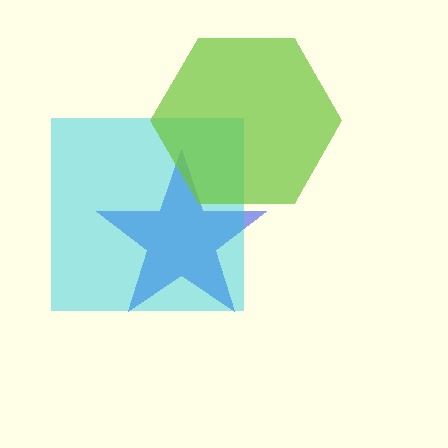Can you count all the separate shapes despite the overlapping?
Yes, there are 3 separate shapes.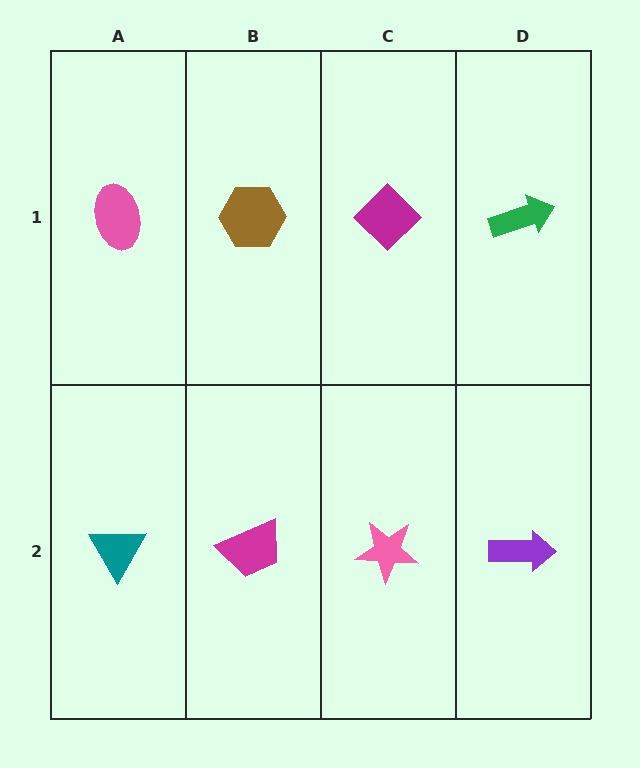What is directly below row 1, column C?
A pink star.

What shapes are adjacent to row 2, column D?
A green arrow (row 1, column D), a pink star (row 2, column C).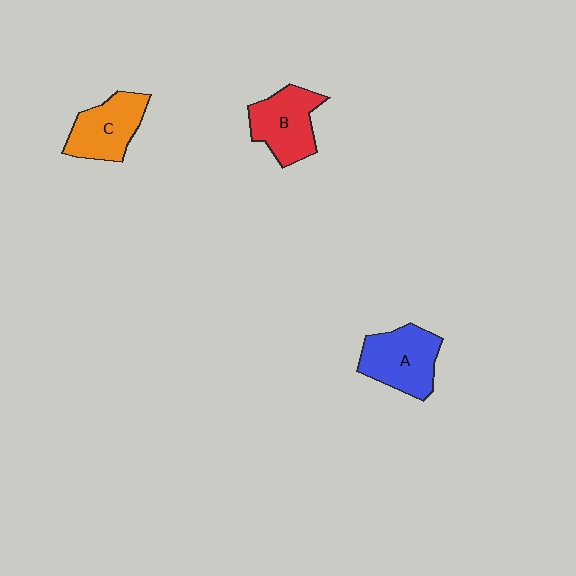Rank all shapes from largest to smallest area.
From largest to smallest: A (blue), B (red), C (orange).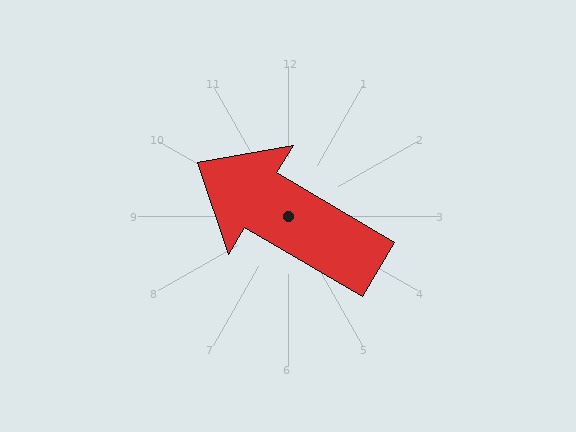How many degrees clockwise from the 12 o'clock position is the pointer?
Approximately 301 degrees.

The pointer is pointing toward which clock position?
Roughly 10 o'clock.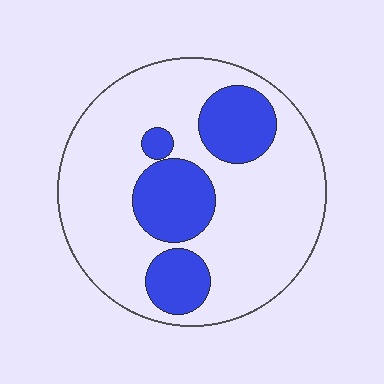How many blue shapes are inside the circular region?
4.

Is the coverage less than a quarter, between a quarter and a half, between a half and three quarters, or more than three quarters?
Between a quarter and a half.